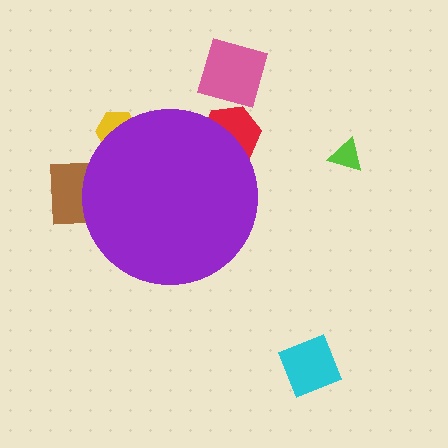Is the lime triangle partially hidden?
No, the lime triangle is fully visible.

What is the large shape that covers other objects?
A purple circle.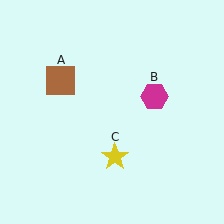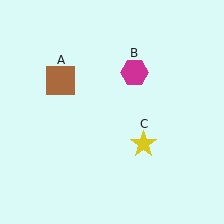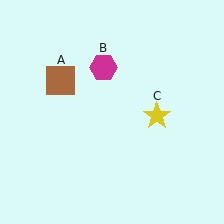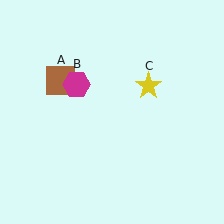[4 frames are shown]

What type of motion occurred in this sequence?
The magenta hexagon (object B), yellow star (object C) rotated counterclockwise around the center of the scene.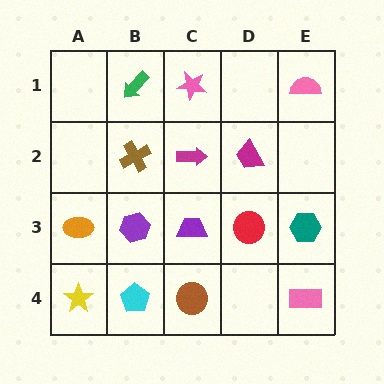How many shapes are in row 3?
5 shapes.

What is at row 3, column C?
A purple trapezoid.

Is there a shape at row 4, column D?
No, that cell is empty.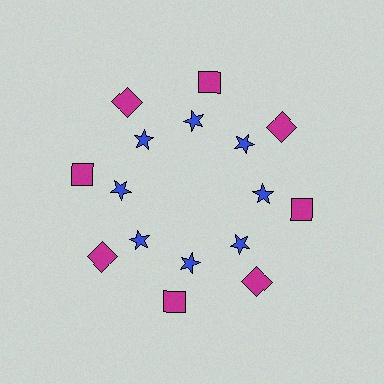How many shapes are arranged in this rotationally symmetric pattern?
There are 16 shapes, arranged in 8 groups of 2.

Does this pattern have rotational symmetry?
Yes, this pattern has 8-fold rotational symmetry. It looks the same after rotating 45 degrees around the center.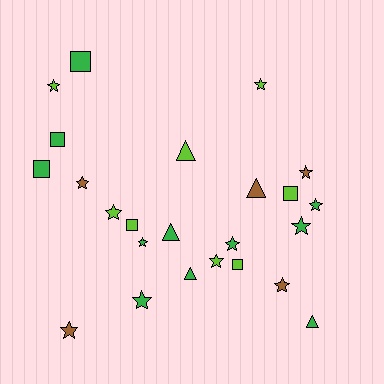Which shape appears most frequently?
Star, with 13 objects.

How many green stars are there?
There are 5 green stars.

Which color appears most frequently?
Green, with 11 objects.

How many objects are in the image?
There are 24 objects.